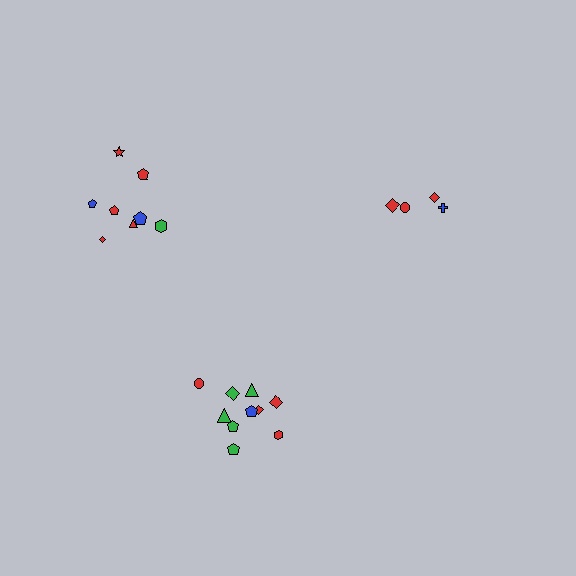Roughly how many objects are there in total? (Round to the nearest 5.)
Roughly 20 objects in total.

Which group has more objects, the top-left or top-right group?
The top-left group.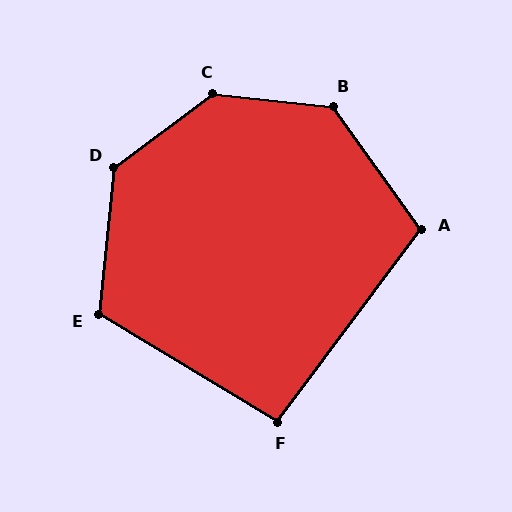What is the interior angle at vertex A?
Approximately 107 degrees (obtuse).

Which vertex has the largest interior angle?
C, at approximately 137 degrees.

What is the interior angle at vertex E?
Approximately 115 degrees (obtuse).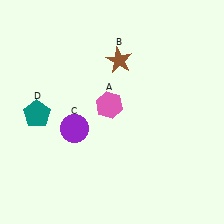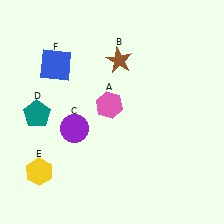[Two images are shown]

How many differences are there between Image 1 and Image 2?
There are 2 differences between the two images.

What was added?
A yellow hexagon (E), a blue square (F) were added in Image 2.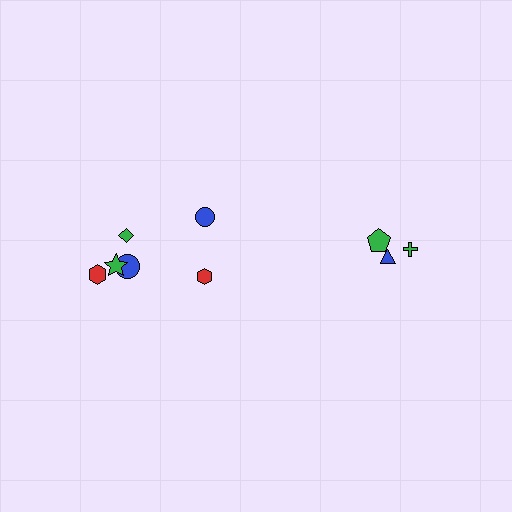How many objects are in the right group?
There are 3 objects.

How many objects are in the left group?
There are 6 objects.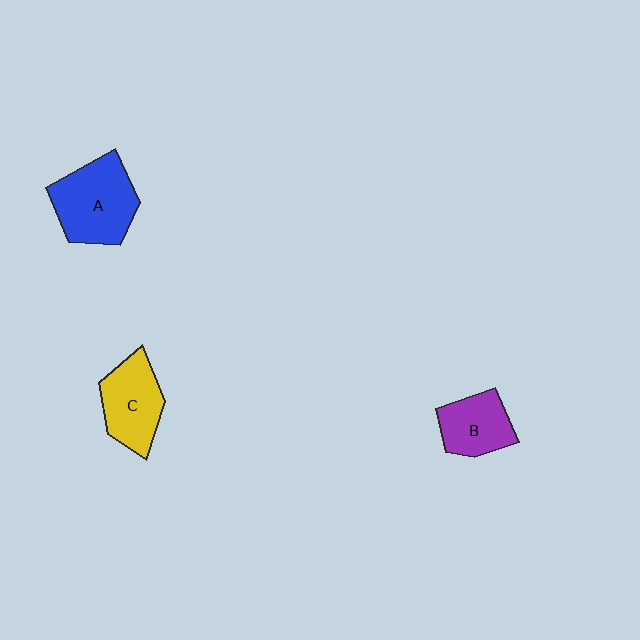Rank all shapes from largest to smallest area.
From largest to smallest: A (blue), C (yellow), B (purple).